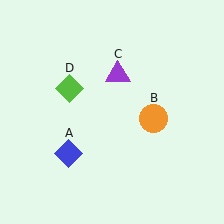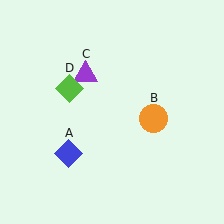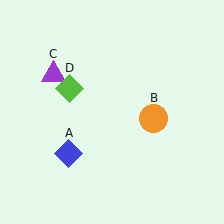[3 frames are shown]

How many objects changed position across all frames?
1 object changed position: purple triangle (object C).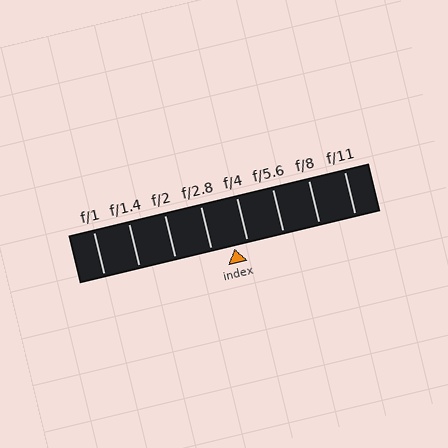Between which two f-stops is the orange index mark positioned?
The index mark is between f/2.8 and f/4.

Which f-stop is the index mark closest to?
The index mark is closest to f/4.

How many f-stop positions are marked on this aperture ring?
There are 8 f-stop positions marked.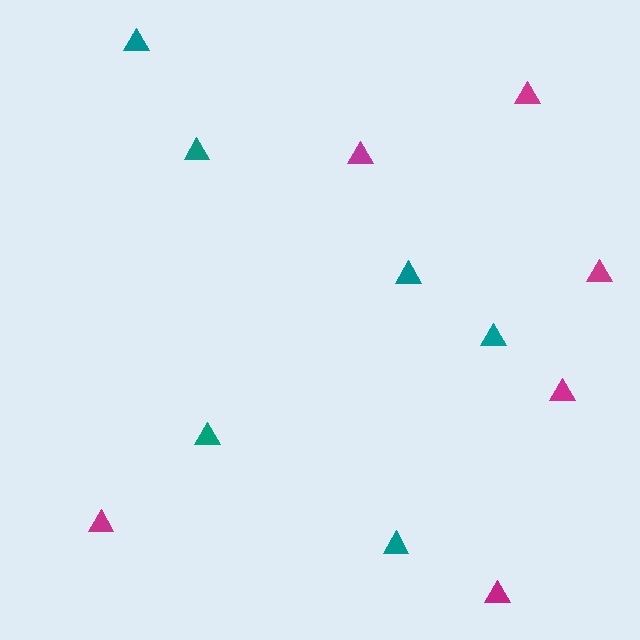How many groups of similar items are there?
There are 2 groups: one group of magenta triangles (6) and one group of teal triangles (6).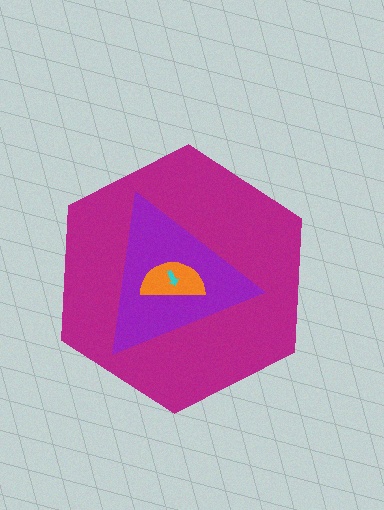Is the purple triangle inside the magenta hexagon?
Yes.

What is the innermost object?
The cyan arrow.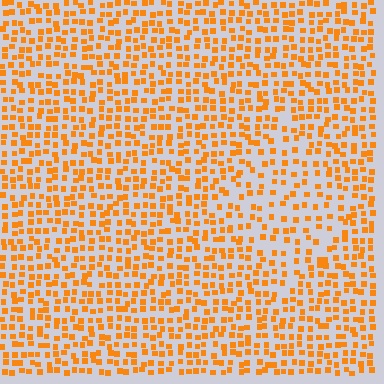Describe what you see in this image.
The image contains small orange elements arranged at two different densities. A diamond-shaped region is visible where the elements are less densely packed than the surrounding area.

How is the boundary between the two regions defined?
The boundary is defined by a change in element density (approximately 1.6x ratio). All elements are the same color, size, and shape.